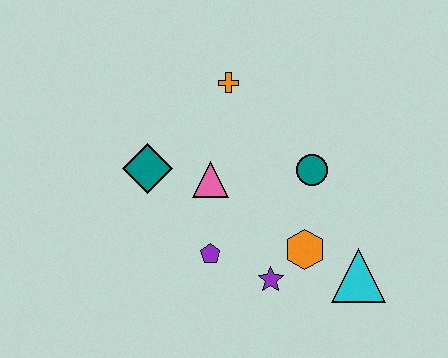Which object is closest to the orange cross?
The pink triangle is closest to the orange cross.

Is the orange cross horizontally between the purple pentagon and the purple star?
Yes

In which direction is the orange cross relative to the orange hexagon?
The orange cross is above the orange hexagon.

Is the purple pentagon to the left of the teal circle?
Yes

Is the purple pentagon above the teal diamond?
No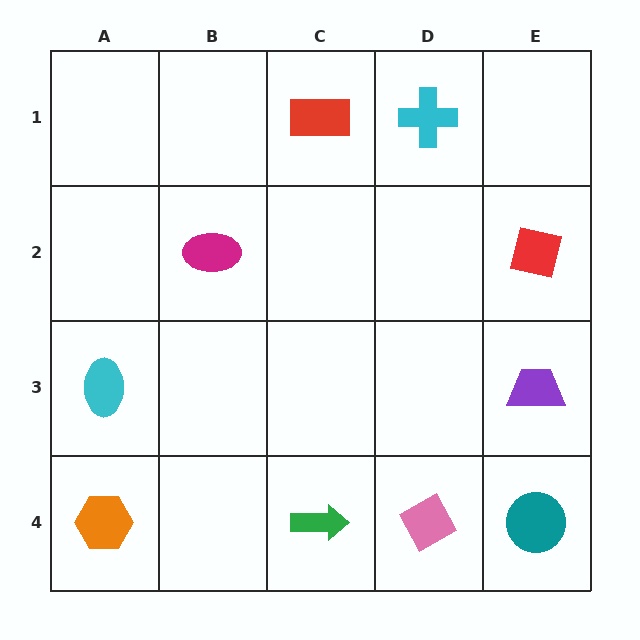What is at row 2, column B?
A magenta ellipse.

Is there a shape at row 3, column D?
No, that cell is empty.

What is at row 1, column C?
A red rectangle.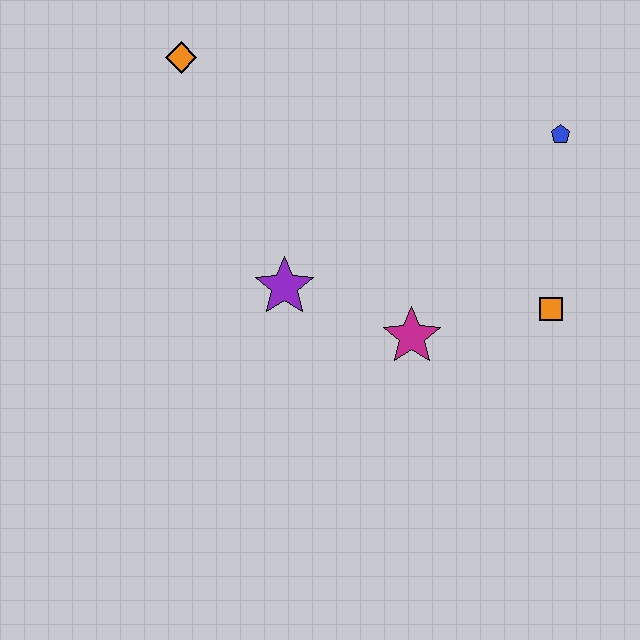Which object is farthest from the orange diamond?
The orange square is farthest from the orange diamond.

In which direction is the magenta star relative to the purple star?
The magenta star is to the right of the purple star.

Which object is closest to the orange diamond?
The purple star is closest to the orange diamond.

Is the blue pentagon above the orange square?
Yes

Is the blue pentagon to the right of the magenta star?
Yes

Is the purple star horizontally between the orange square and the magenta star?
No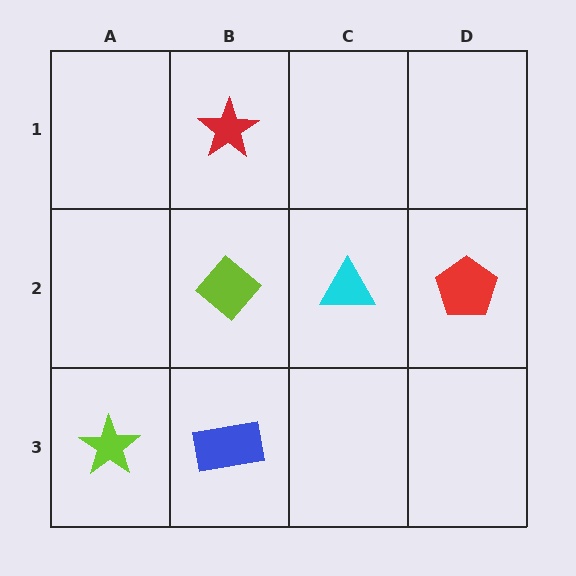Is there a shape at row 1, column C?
No, that cell is empty.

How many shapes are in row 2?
3 shapes.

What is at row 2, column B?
A lime diamond.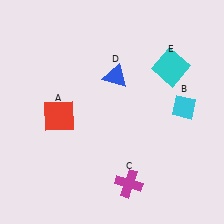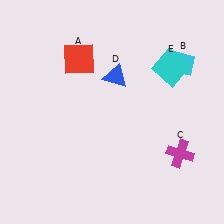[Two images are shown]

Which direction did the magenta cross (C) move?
The magenta cross (C) moved right.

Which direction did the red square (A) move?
The red square (A) moved up.